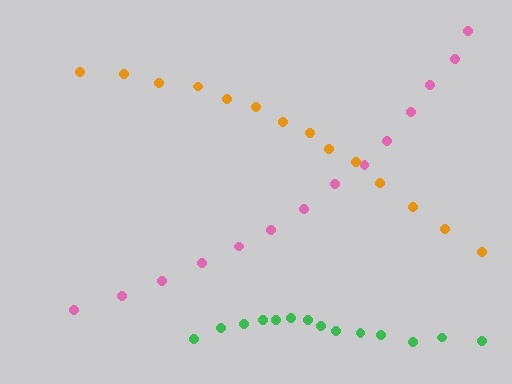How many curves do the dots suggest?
There are 3 distinct paths.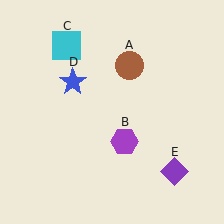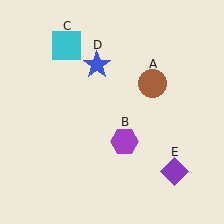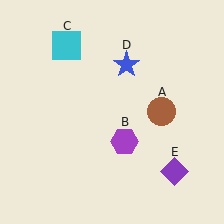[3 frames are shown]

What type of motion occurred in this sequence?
The brown circle (object A), blue star (object D) rotated clockwise around the center of the scene.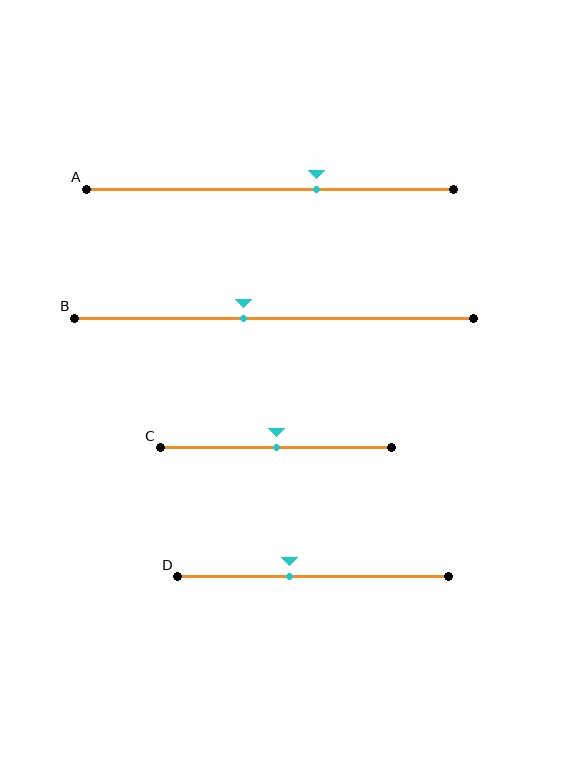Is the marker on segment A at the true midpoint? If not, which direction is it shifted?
No, the marker on segment A is shifted to the right by about 13% of the segment length.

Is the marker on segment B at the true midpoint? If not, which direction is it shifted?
No, the marker on segment B is shifted to the left by about 8% of the segment length.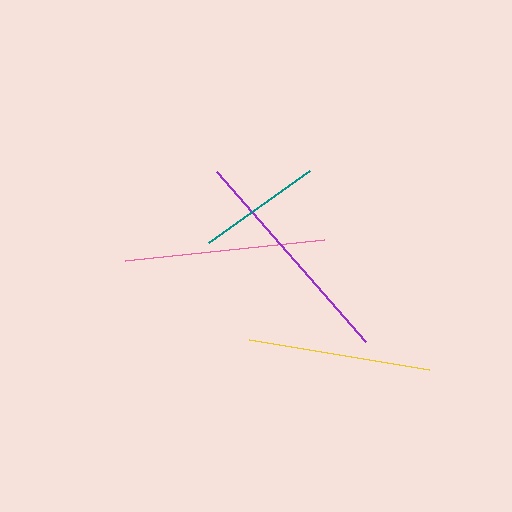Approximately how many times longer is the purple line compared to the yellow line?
The purple line is approximately 1.2 times the length of the yellow line.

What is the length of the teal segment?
The teal segment is approximately 124 pixels long.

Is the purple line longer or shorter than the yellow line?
The purple line is longer than the yellow line.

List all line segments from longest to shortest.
From longest to shortest: purple, pink, yellow, teal.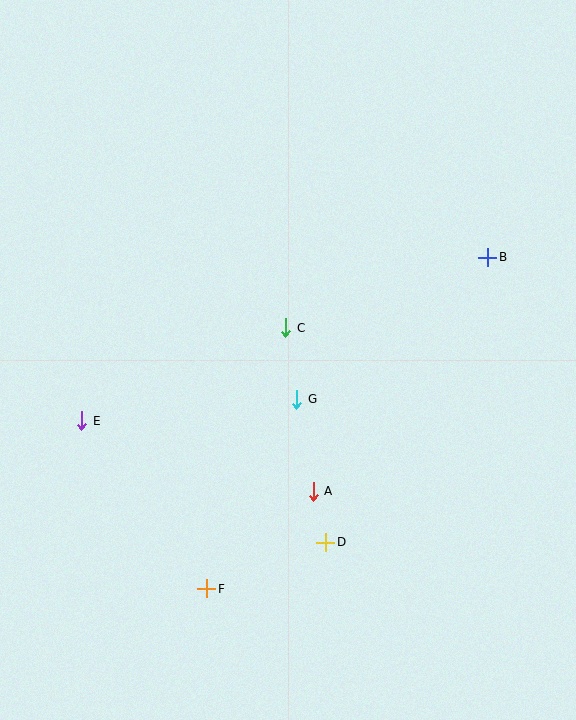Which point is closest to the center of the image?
Point C at (286, 328) is closest to the center.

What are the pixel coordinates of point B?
Point B is at (488, 257).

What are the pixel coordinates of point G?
Point G is at (297, 399).